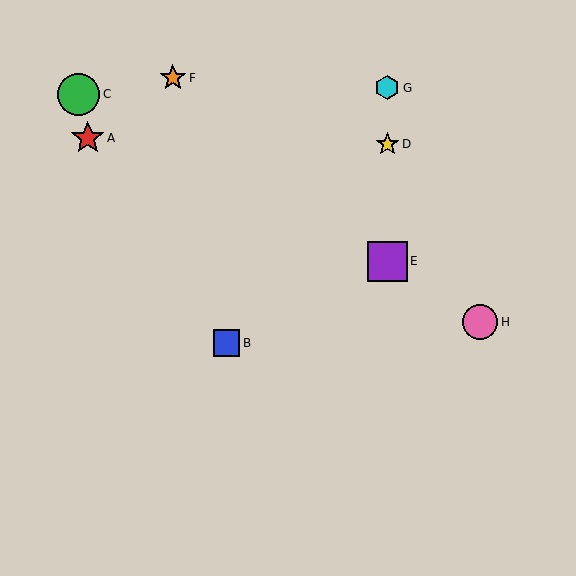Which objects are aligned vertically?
Objects D, E, G are aligned vertically.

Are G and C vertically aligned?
No, G is at x≈387 and C is at x≈79.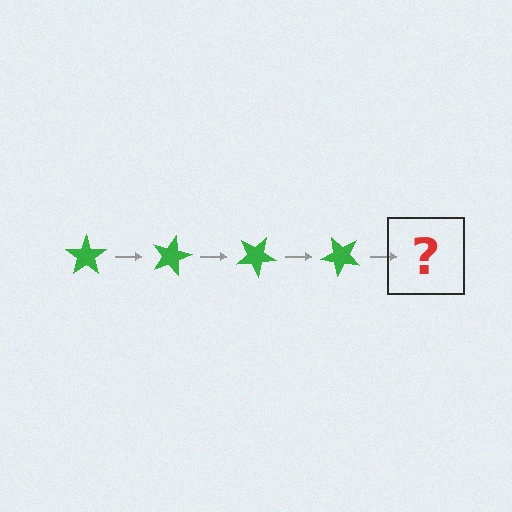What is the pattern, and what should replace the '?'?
The pattern is that the star rotates 15 degrees each step. The '?' should be a green star rotated 60 degrees.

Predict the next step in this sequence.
The next step is a green star rotated 60 degrees.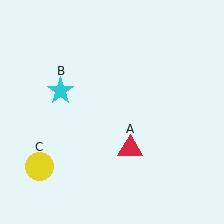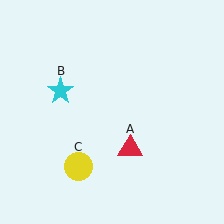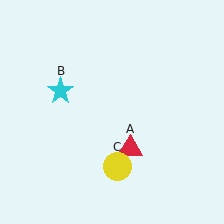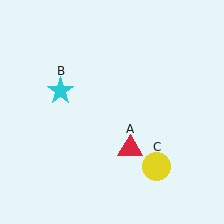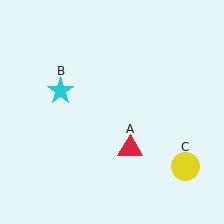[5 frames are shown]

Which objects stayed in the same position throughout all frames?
Red triangle (object A) and cyan star (object B) remained stationary.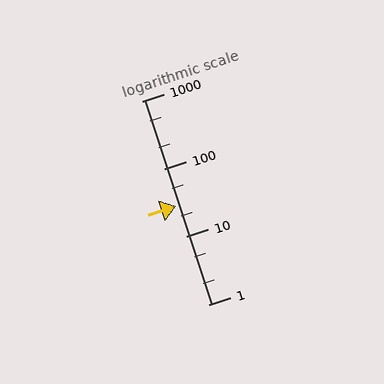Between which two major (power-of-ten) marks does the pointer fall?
The pointer is between 10 and 100.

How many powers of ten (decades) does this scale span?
The scale spans 3 decades, from 1 to 1000.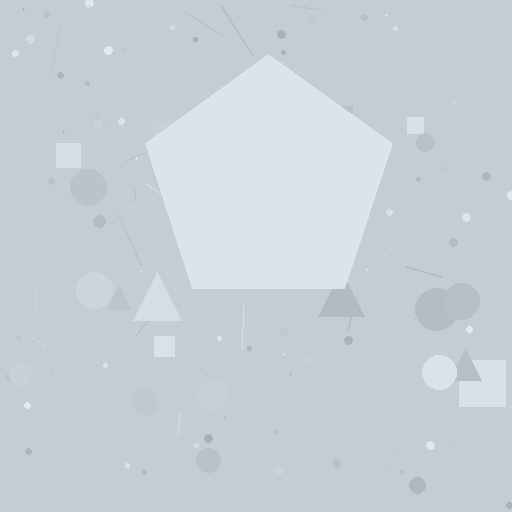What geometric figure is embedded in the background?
A pentagon is embedded in the background.